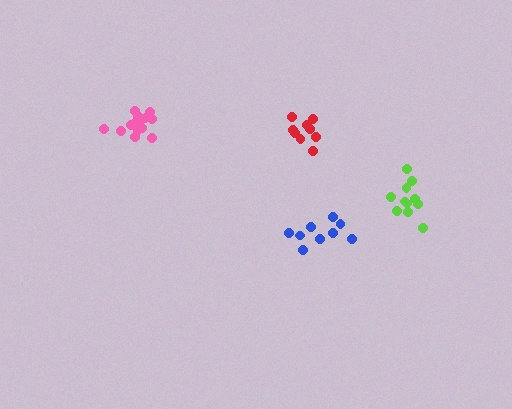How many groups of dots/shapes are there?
There are 4 groups.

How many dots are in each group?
Group 1: 9 dots, Group 2: 14 dots, Group 3: 9 dots, Group 4: 11 dots (43 total).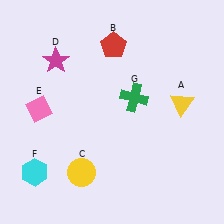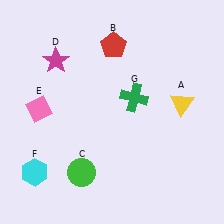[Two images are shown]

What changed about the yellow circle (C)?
In Image 1, C is yellow. In Image 2, it changed to green.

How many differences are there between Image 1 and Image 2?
There is 1 difference between the two images.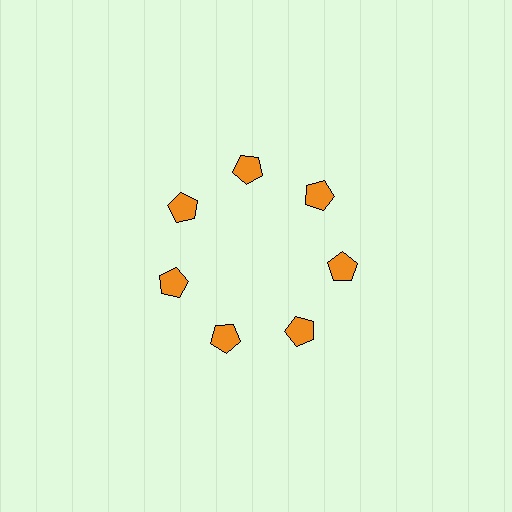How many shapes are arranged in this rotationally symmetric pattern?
There are 7 shapes, arranged in 7 groups of 1.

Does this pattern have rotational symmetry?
Yes, this pattern has 7-fold rotational symmetry. It looks the same after rotating 51 degrees around the center.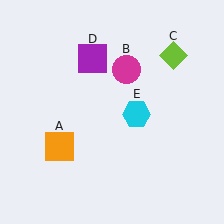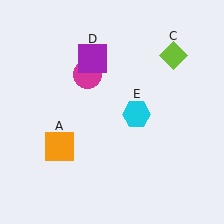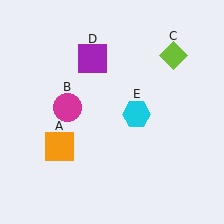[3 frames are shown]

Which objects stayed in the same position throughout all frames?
Orange square (object A) and lime diamond (object C) and purple square (object D) and cyan hexagon (object E) remained stationary.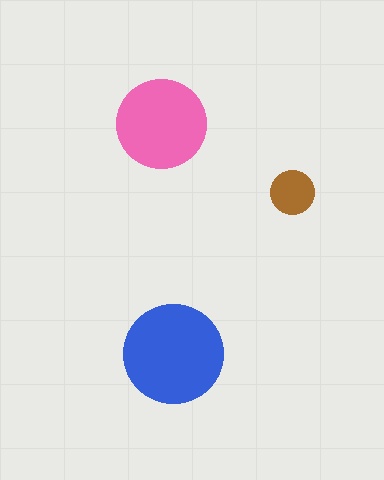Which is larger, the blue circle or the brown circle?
The blue one.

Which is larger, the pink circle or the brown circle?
The pink one.